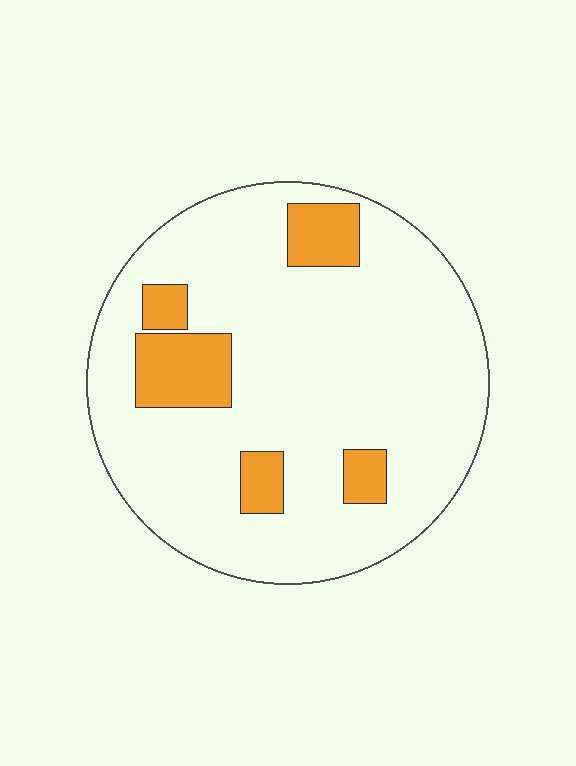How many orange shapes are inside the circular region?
5.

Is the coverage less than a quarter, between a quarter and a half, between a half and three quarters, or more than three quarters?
Less than a quarter.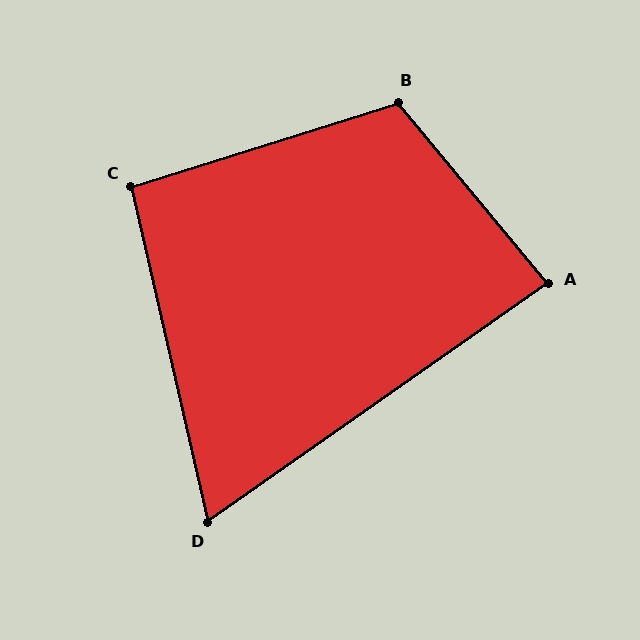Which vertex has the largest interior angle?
B, at approximately 112 degrees.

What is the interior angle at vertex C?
Approximately 95 degrees (approximately right).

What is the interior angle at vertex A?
Approximately 85 degrees (approximately right).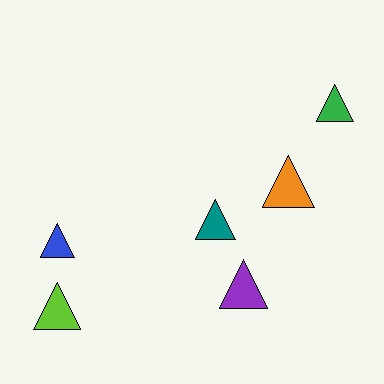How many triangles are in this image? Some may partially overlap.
There are 6 triangles.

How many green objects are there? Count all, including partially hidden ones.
There is 1 green object.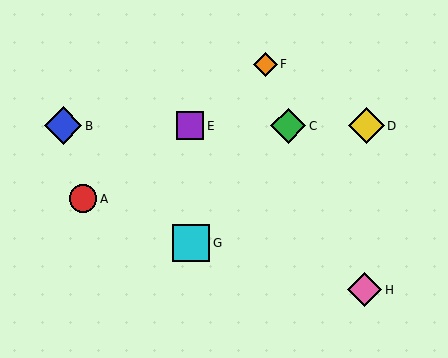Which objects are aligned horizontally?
Objects B, C, D, E are aligned horizontally.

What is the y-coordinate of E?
Object E is at y≈126.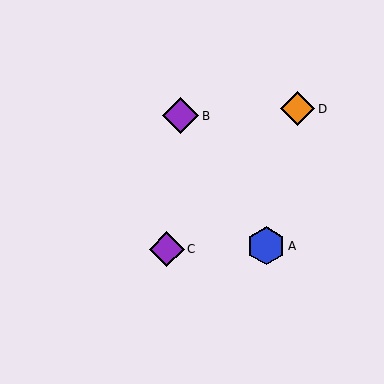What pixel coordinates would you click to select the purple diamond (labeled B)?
Click at (180, 116) to select the purple diamond B.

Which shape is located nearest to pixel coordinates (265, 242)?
The blue hexagon (labeled A) at (266, 246) is nearest to that location.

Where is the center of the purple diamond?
The center of the purple diamond is at (180, 116).